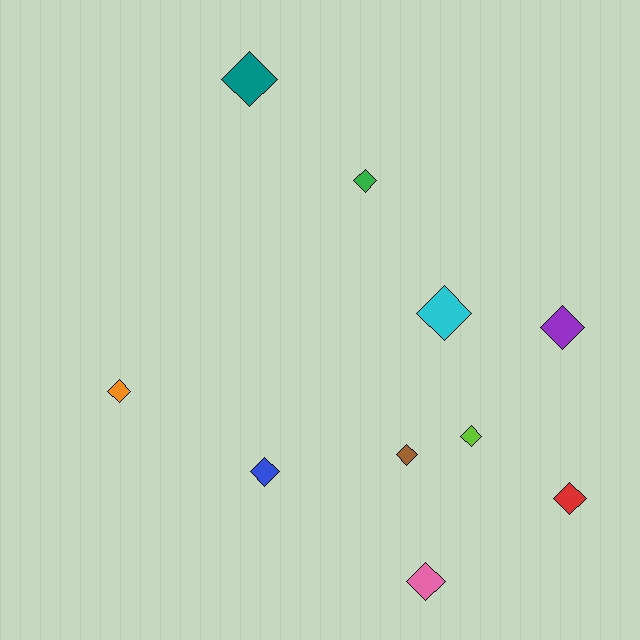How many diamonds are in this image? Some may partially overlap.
There are 10 diamonds.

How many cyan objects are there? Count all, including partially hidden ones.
There is 1 cyan object.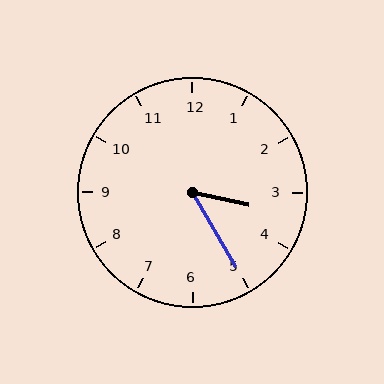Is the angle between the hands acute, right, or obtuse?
It is acute.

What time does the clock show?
3:25.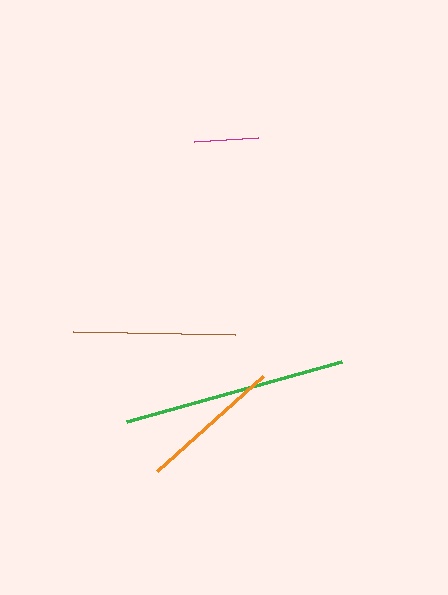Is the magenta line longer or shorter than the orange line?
The orange line is longer than the magenta line.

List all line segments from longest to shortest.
From longest to shortest: green, brown, orange, magenta.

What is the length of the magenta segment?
The magenta segment is approximately 64 pixels long.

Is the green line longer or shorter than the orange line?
The green line is longer than the orange line.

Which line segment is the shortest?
The magenta line is the shortest at approximately 64 pixels.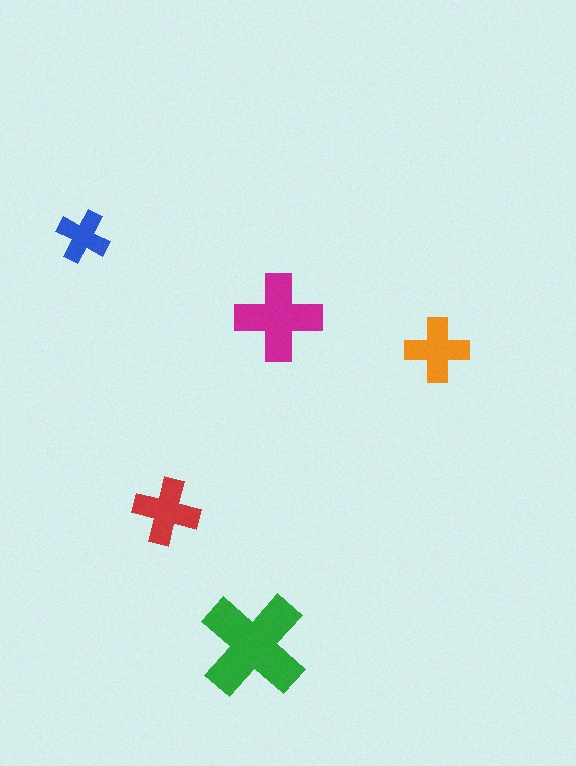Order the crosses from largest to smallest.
the green one, the magenta one, the red one, the orange one, the blue one.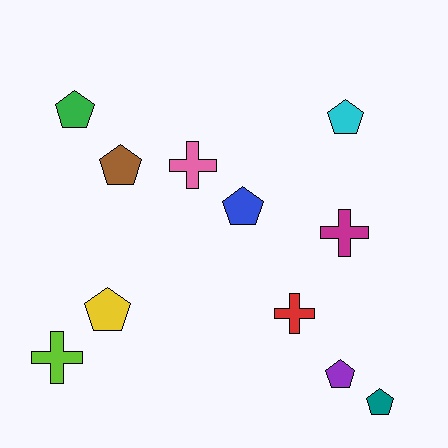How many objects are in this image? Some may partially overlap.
There are 11 objects.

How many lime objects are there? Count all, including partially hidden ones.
There is 1 lime object.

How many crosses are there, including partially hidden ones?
There are 4 crosses.